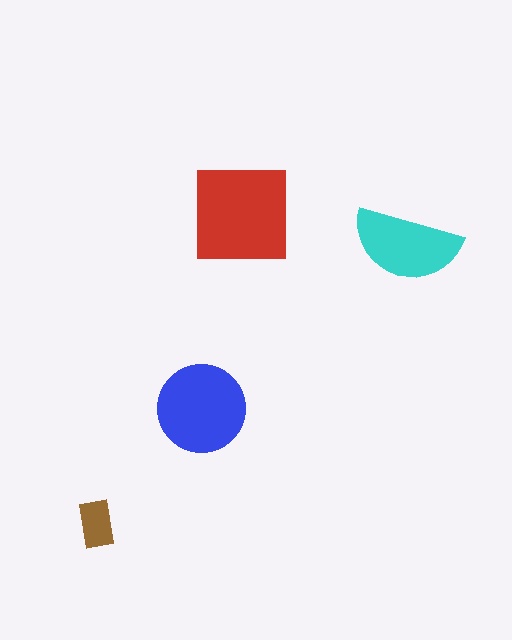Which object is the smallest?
The brown rectangle.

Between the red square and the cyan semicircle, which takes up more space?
The red square.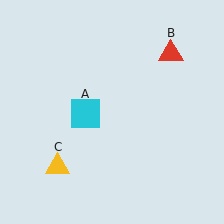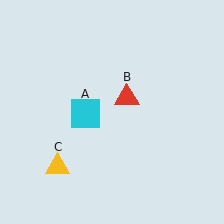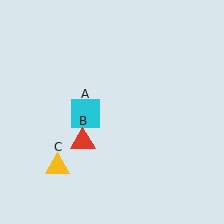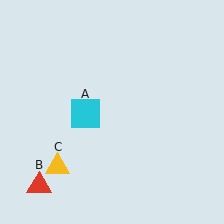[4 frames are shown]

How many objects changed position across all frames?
1 object changed position: red triangle (object B).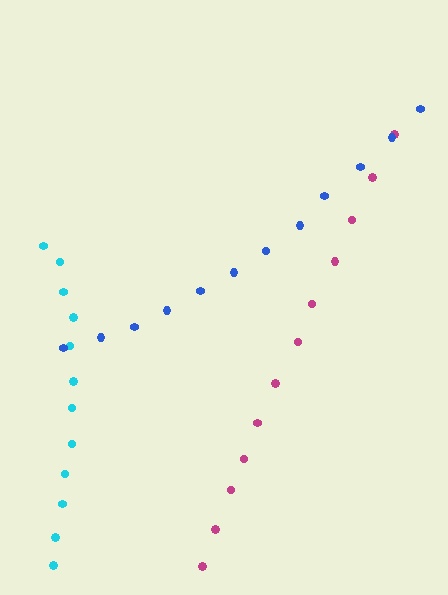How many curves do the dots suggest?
There are 3 distinct paths.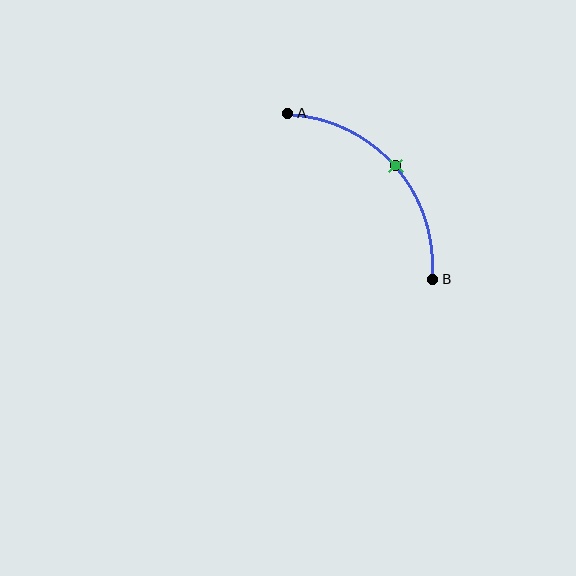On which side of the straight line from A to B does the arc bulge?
The arc bulges above and to the right of the straight line connecting A and B.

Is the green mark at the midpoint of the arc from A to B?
Yes. The green mark lies on the arc at equal arc-length from both A and B — it is the arc midpoint.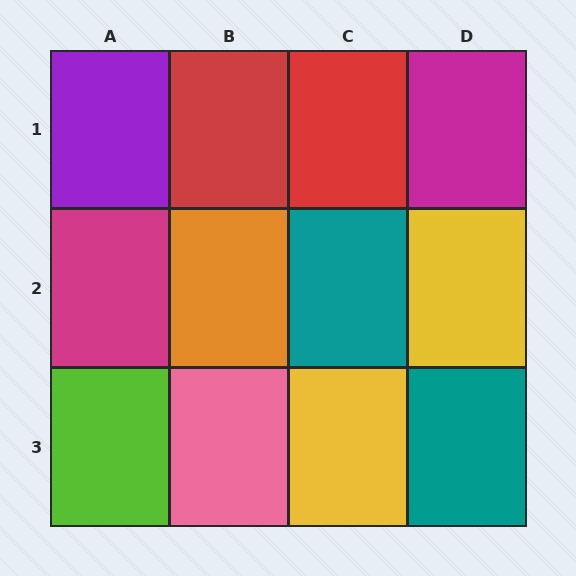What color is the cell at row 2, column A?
Magenta.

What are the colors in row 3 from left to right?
Lime, pink, yellow, teal.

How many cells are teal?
2 cells are teal.